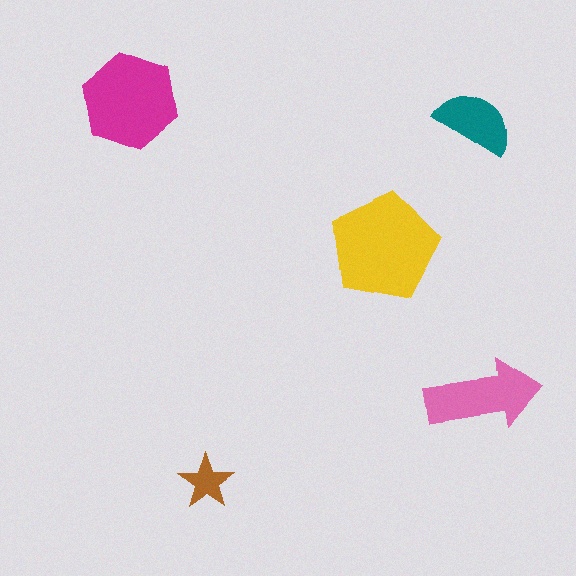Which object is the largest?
The yellow pentagon.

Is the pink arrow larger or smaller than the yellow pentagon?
Smaller.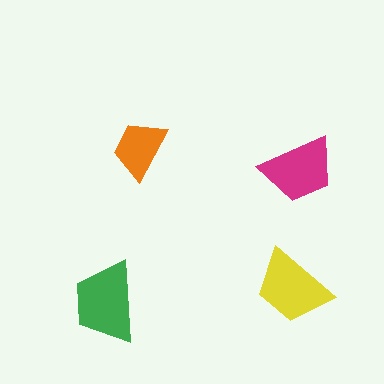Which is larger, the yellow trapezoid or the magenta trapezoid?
The yellow one.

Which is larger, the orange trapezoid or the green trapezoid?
The green one.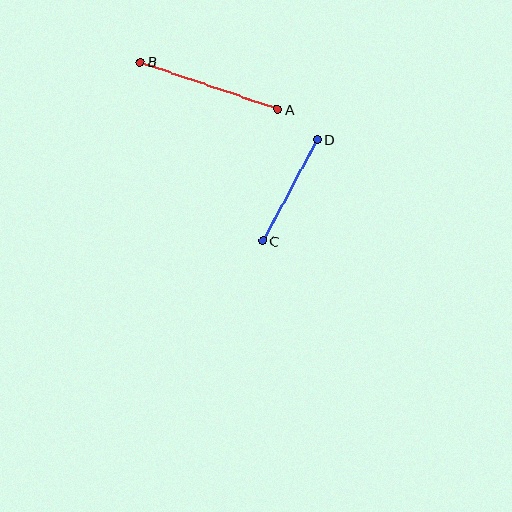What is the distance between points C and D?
The distance is approximately 115 pixels.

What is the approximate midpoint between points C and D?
The midpoint is at approximately (290, 190) pixels.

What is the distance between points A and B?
The distance is approximately 145 pixels.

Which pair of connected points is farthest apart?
Points A and B are farthest apart.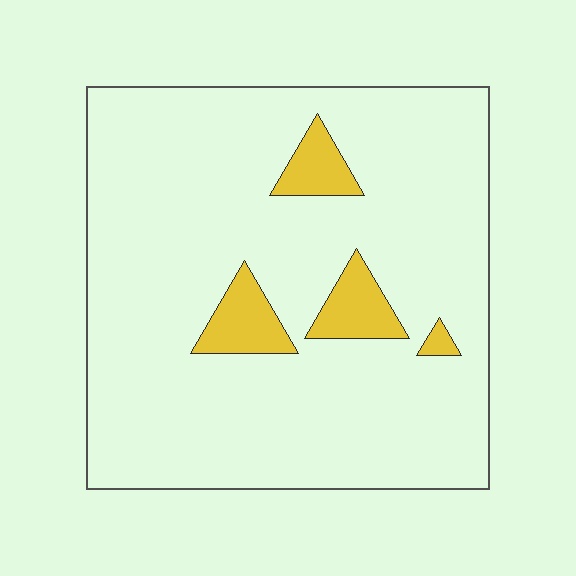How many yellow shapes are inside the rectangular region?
4.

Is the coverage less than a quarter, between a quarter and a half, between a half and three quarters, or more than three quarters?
Less than a quarter.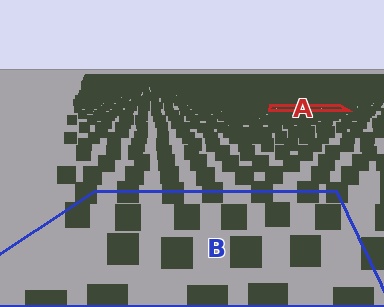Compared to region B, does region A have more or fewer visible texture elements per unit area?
Region A has more texture elements per unit area — they are packed more densely because it is farther away.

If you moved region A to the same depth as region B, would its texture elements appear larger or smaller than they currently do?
They would appear larger. At a closer depth, the same texture elements are projected at a bigger on-screen size.